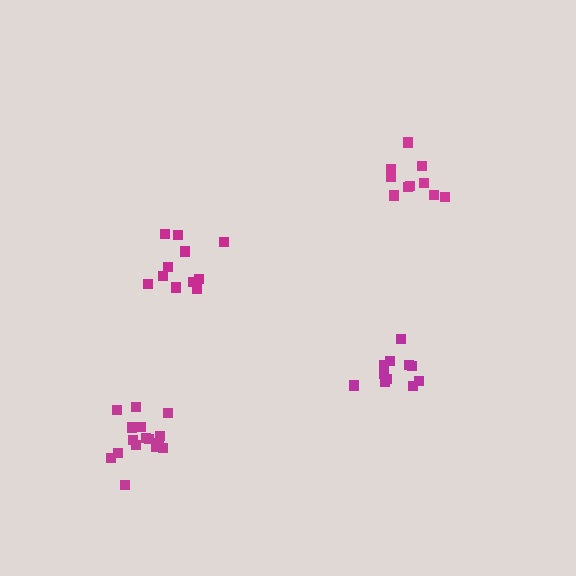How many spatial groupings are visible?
There are 4 spatial groupings.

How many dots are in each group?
Group 1: 11 dots, Group 2: 11 dots, Group 3: 10 dots, Group 4: 16 dots (48 total).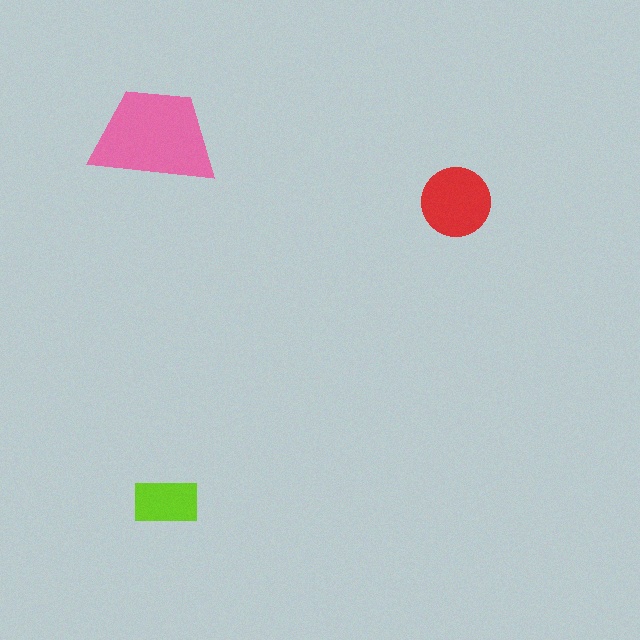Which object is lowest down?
The lime rectangle is bottommost.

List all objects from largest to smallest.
The pink trapezoid, the red circle, the lime rectangle.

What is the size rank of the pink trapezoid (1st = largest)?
1st.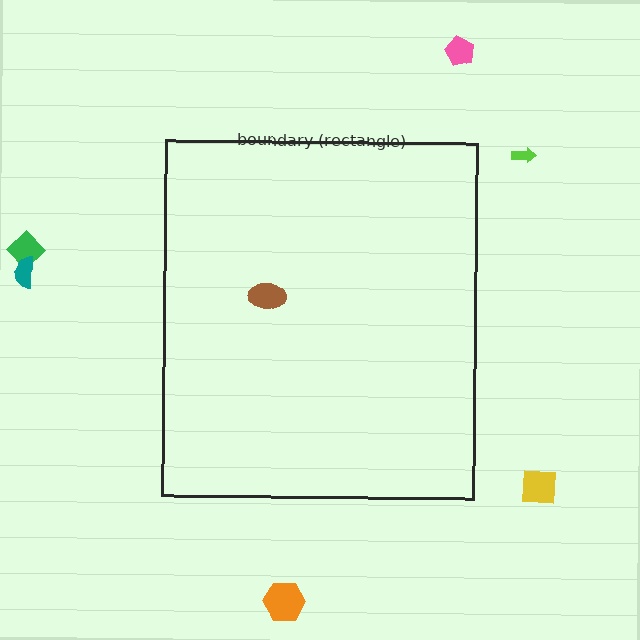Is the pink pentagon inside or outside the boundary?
Outside.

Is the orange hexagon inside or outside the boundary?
Outside.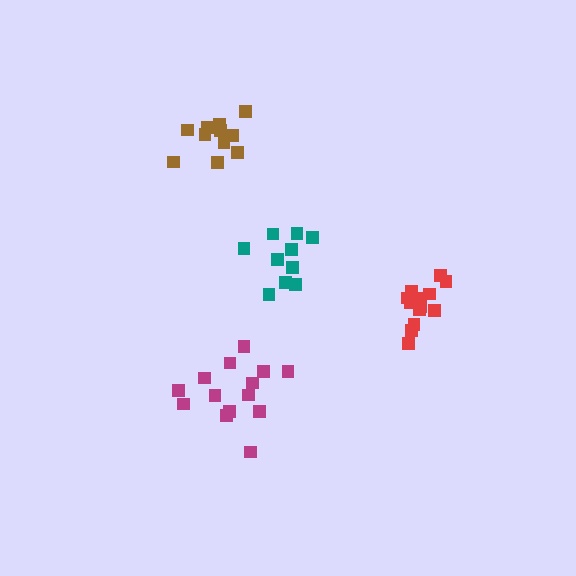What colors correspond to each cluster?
The clusters are colored: magenta, brown, teal, red.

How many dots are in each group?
Group 1: 14 dots, Group 2: 11 dots, Group 3: 10 dots, Group 4: 13 dots (48 total).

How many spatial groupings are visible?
There are 4 spatial groupings.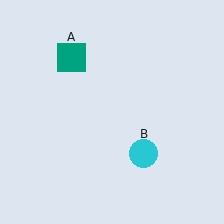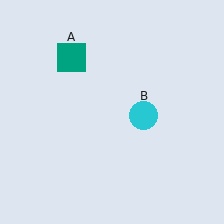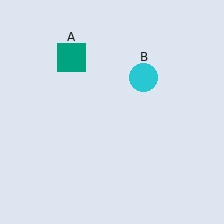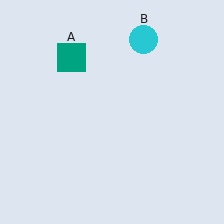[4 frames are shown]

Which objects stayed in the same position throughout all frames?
Teal square (object A) remained stationary.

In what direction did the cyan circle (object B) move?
The cyan circle (object B) moved up.